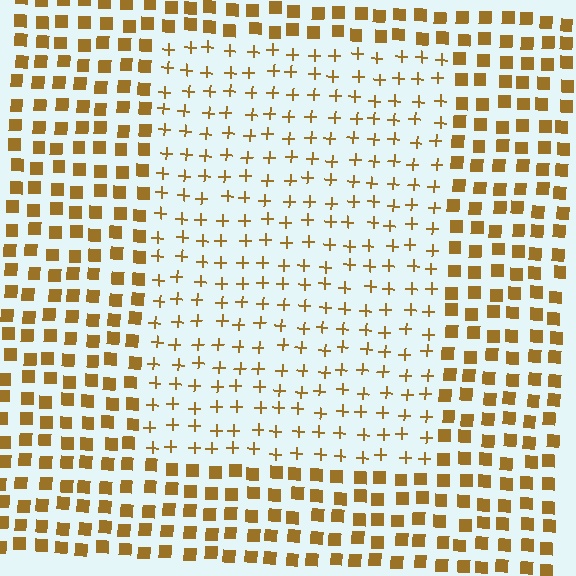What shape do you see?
I see a rectangle.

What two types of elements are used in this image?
The image uses plus signs inside the rectangle region and squares outside it.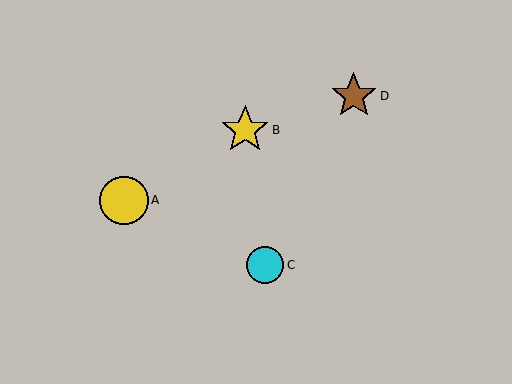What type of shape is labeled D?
Shape D is a brown star.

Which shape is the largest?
The yellow circle (labeled A) is the largest.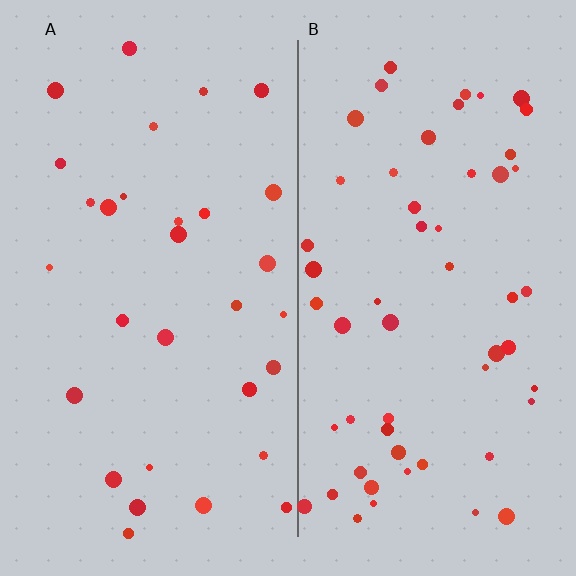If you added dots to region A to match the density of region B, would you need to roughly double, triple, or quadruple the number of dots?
Approximately double.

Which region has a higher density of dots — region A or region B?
B (the right).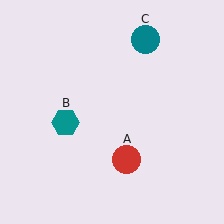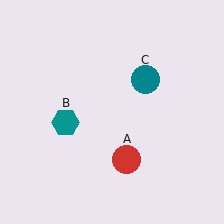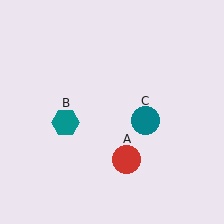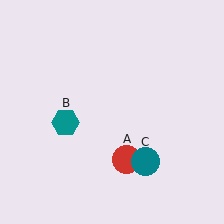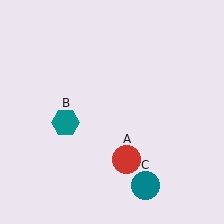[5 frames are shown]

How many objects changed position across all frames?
1 object changed position: teal circle (object C).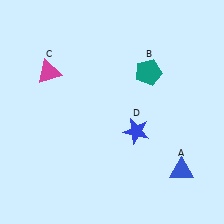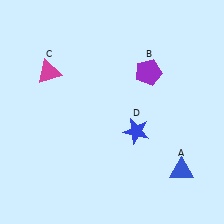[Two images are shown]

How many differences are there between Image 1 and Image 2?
There is 1 difference between the two images.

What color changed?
The pentagon (B) changed from teal in Image 1 to purple in Image 2.